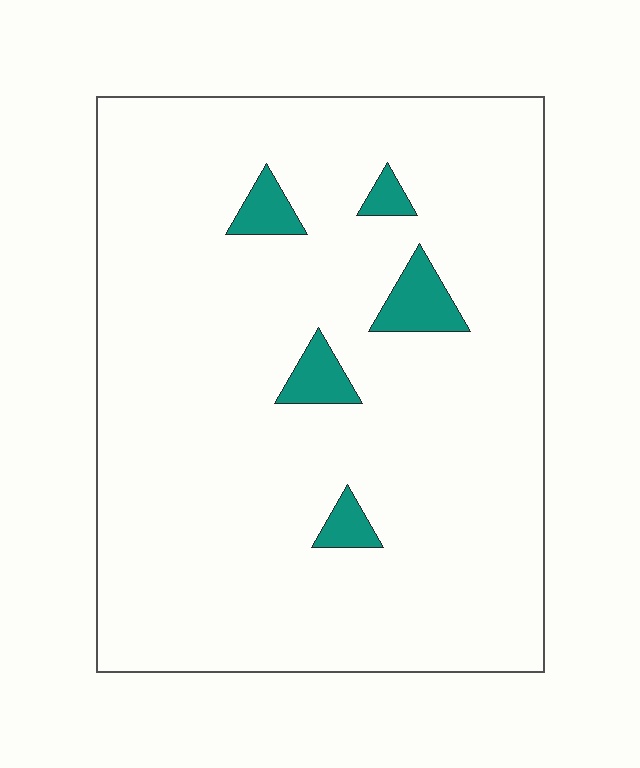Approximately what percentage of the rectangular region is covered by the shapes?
Approximately 5%.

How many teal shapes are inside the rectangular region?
5.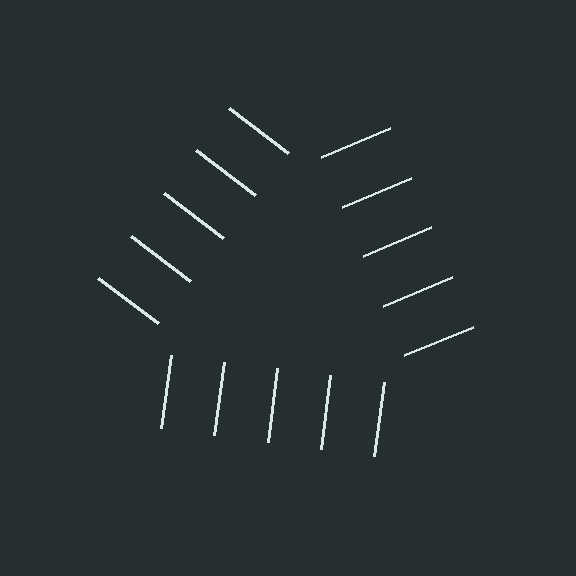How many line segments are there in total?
15 — 5 along each of the 3 edges.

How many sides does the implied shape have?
3 sides — the line-ends trace a triangle.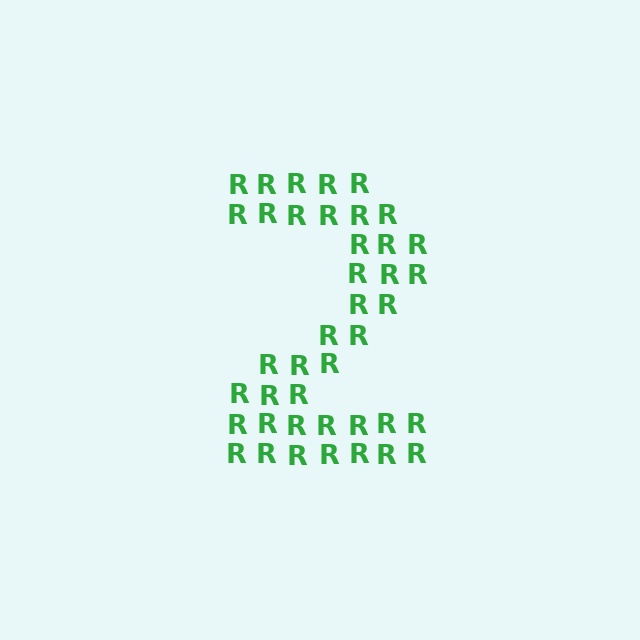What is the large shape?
The large shape is the digit 2.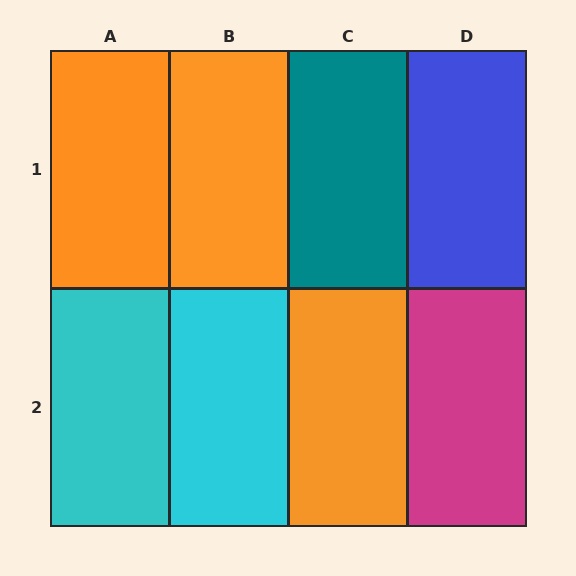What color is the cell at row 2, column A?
Cyan.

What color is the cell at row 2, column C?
Orange.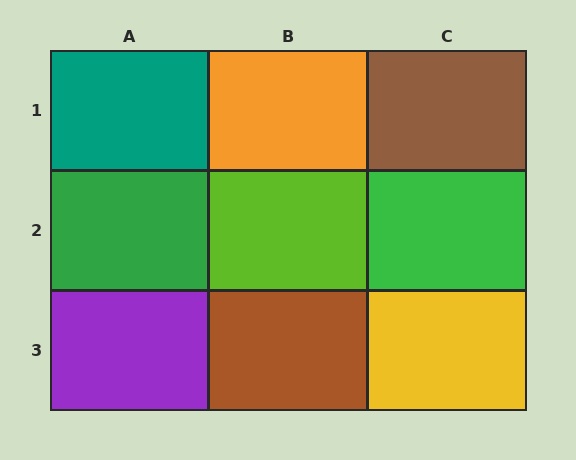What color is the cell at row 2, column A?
Green.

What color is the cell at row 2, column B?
Lime.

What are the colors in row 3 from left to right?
Purple, brown, yellow.